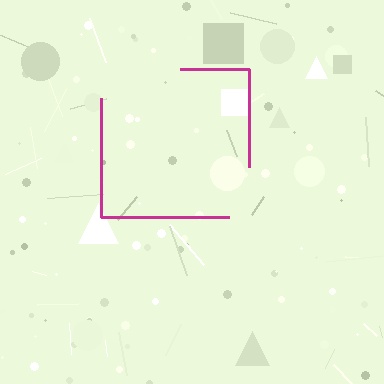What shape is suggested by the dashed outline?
The dashed outline suggests a square.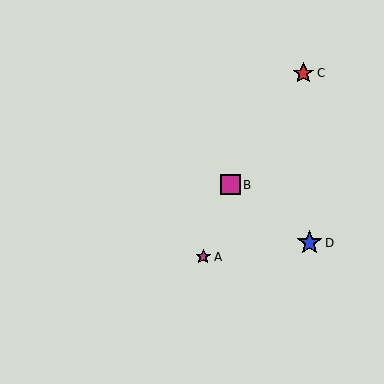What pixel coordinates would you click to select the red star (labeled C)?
Click at (303, 73) to select the red star C.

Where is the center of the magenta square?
The center of the magenta square is at (230, 185).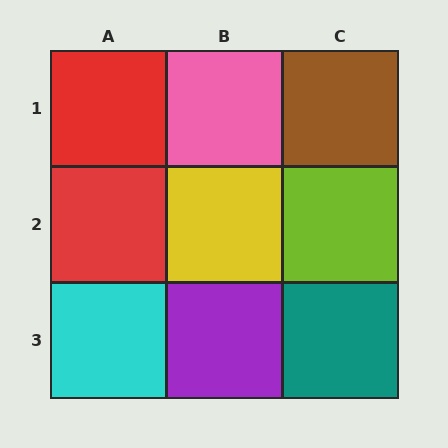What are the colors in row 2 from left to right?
Red, yellow, lime.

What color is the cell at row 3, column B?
Purple.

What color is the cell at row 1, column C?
Brown.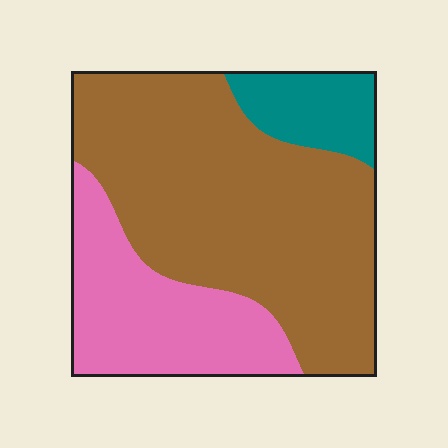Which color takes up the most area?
Brown, at roughly 60%.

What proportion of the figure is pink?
Pink covers 27% of the figure.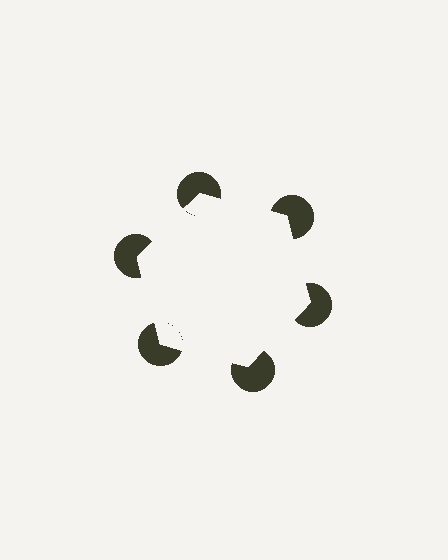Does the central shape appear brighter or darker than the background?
It typically appears slightly brighter than the background, even though no actual brightness change is drawn.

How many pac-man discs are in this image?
There are 6 — one at each vertex of the illusory hexagon.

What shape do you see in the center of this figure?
An illusory hexagon — its edges are inferred from the aligned wedge cuts in the pac-man discs, not physically drawn.